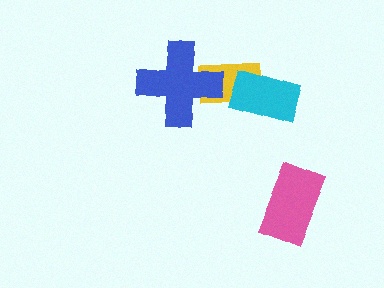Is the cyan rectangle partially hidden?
No, no other shape covers it.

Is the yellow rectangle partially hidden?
Yes, it is partially covered by another shape.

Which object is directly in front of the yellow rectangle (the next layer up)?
The cyan rectangle is directly in front of the yellow rectangle.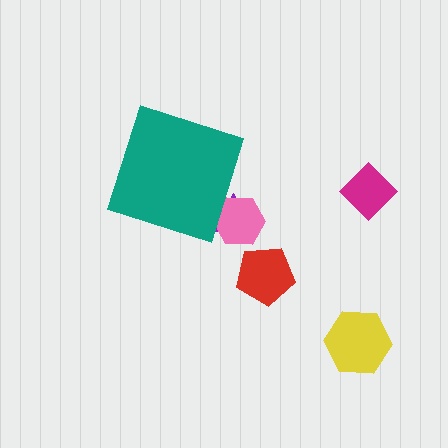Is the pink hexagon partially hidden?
Yes, the pink hexagon is partially hidden behind the teal diamond.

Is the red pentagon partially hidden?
No, the red pentagon is fully visible.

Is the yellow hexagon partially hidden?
No, the yellow hexagon is fully visible.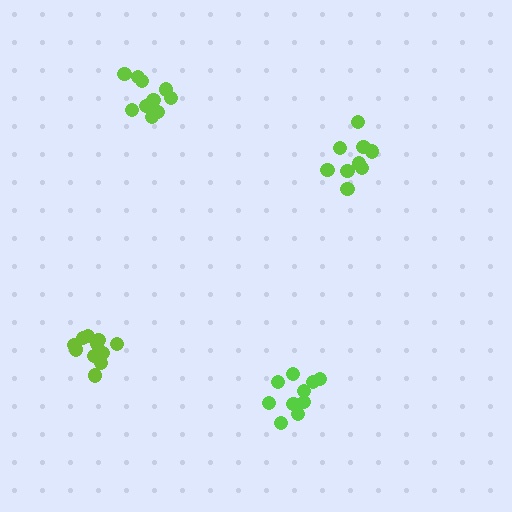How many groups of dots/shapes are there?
There are 4 groups.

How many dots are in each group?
Group 1: 10 dots, Group 2: 11 dots, Group 3: 10 dots, Group 4: 11 dots (42 total).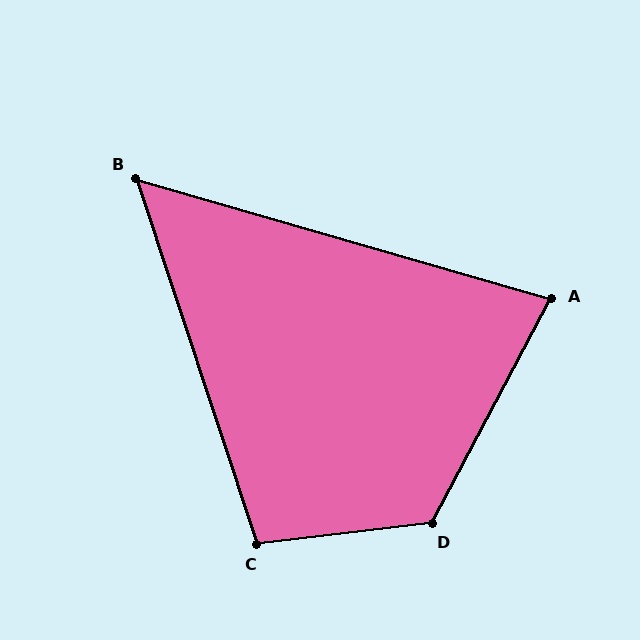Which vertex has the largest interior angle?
D, at approximately 124 degrees.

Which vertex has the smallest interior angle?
B, at approximately 56 degrees.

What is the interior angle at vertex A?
Approximately 78 degrees (acute).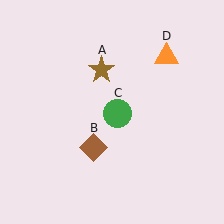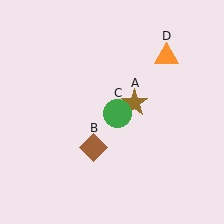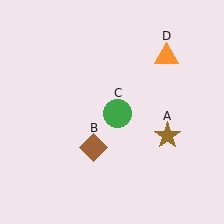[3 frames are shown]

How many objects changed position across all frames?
1 object changed position: brown star (object A).